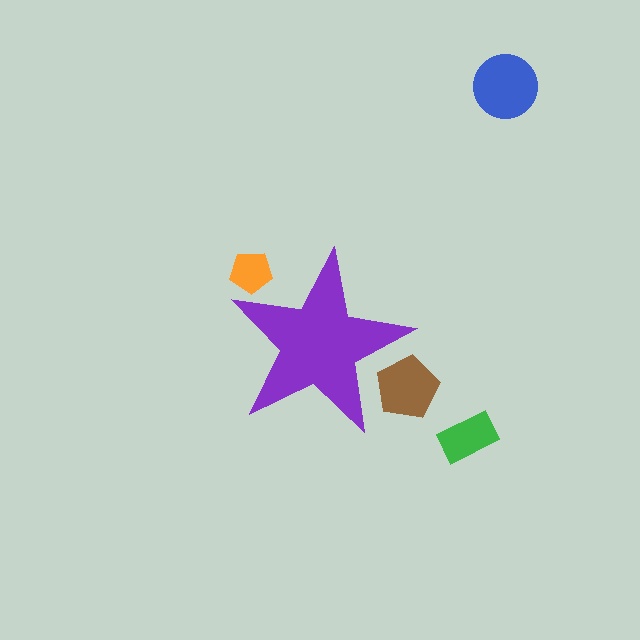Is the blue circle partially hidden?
No, the blue circle is fully visible.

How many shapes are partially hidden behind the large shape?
2 shapes are partially hidden.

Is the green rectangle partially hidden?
No, the green rectangle is fully visible.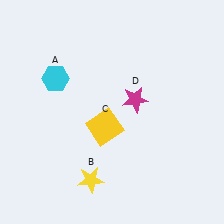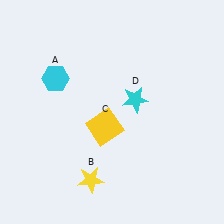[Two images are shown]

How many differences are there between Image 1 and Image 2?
There is 1 difference between the two images.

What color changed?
The star (D) changed from magenta in Image 1 to cyan in Image 2.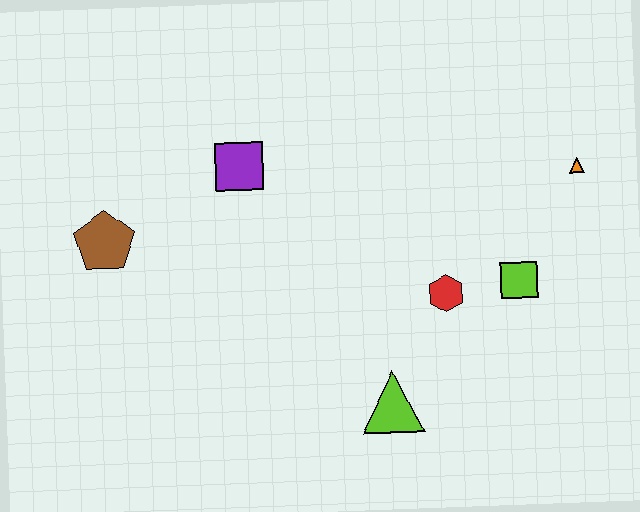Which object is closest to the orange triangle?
The lime square is closest to the orange triangle.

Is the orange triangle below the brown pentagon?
No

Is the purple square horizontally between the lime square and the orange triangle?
No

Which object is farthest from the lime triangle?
The brown pentagon is farthest from the lime triangle.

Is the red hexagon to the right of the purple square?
Yes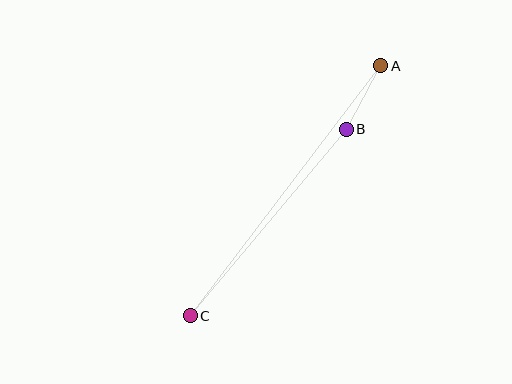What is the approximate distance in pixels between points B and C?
The distance between B and C is approximately 243 pixels.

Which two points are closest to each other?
Points A and B are closest to each other.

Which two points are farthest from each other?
Points A and C are farthest from each other.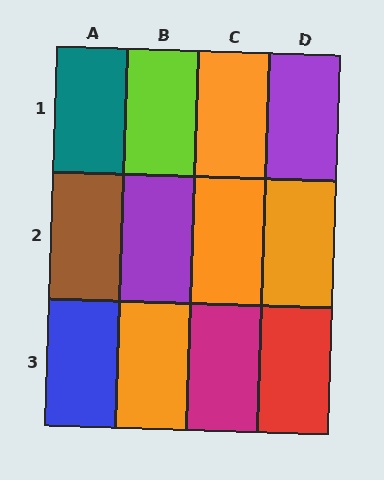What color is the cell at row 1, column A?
Teal.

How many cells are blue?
1 cell is blue.